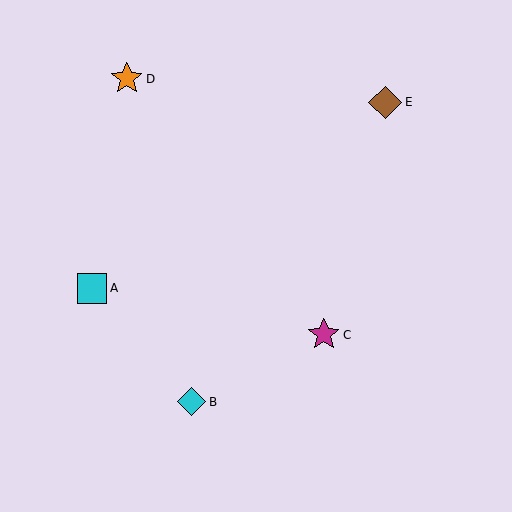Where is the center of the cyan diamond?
The center of the cyan diamond is at (191, 402).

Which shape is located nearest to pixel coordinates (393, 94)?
The brown diamond (labeled E) at (385, 102) is nearest to that location.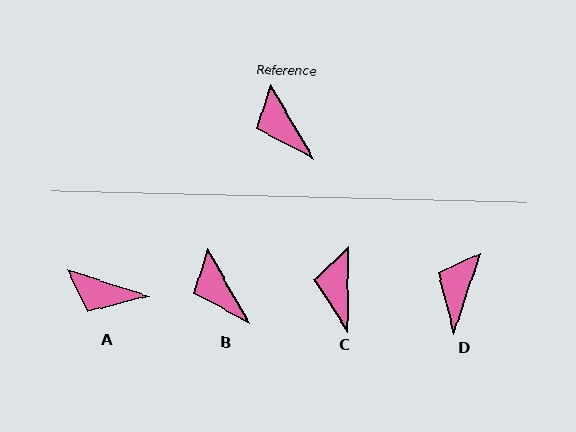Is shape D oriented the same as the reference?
No, it is off by about 48 degrees.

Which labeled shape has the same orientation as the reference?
B.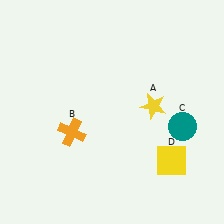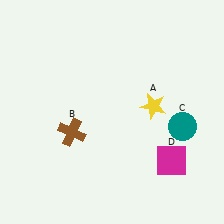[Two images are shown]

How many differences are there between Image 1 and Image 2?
There are 2 differences between the two images.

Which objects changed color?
B changed from orange to brown. D changed from yellow to magenta.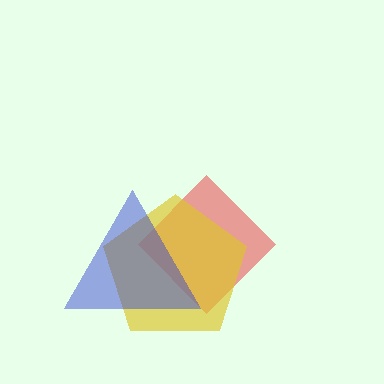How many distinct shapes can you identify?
There are 3 distinct shapes: a red diamond, a yellow pentagon, a blue triangle.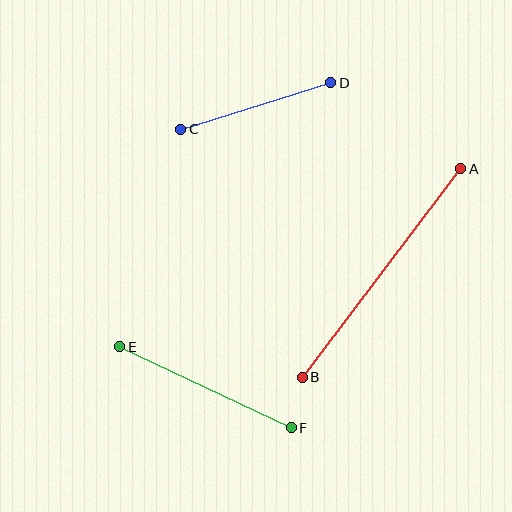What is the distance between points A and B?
The distance is approximately 262 pixels.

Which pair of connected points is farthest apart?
Points A and B are farthest apart.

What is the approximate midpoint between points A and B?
The midpoint is at approximately (382, 273) pixels.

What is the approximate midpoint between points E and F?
The midpoint is at approximately (206, 387) pixels.